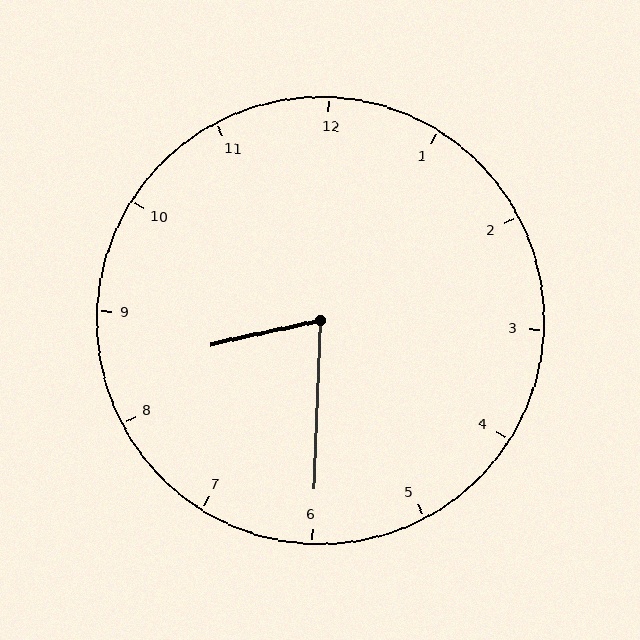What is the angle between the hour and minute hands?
Approximately 75 degrees.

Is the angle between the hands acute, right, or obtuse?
It is acute.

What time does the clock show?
8:30.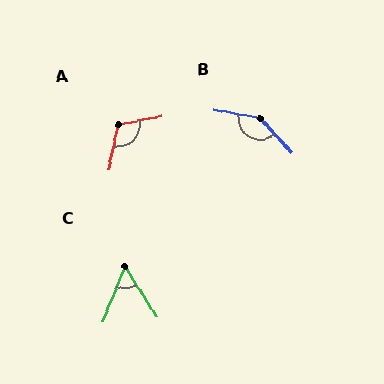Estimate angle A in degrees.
Approximately 112 degrees.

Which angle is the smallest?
C, at approximately 54 degrees.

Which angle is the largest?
B, at approximately 143 degrees.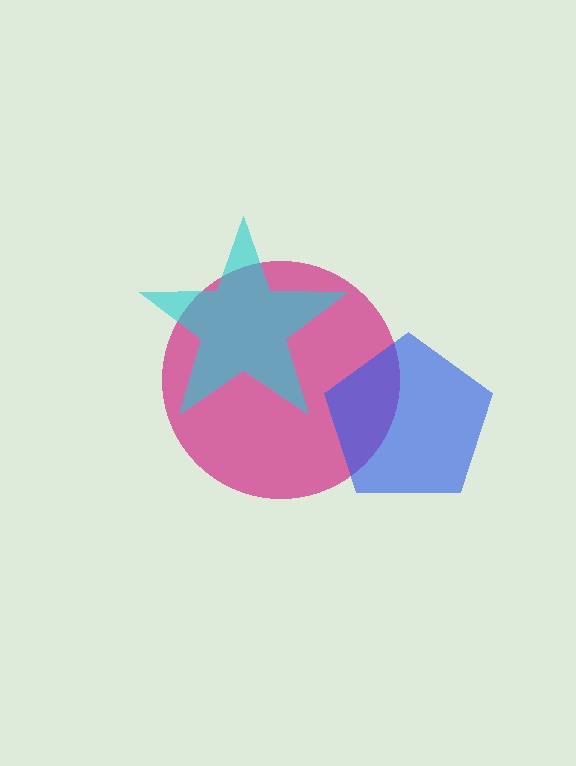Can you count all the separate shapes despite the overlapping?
Yes, there are 3 separate shapes.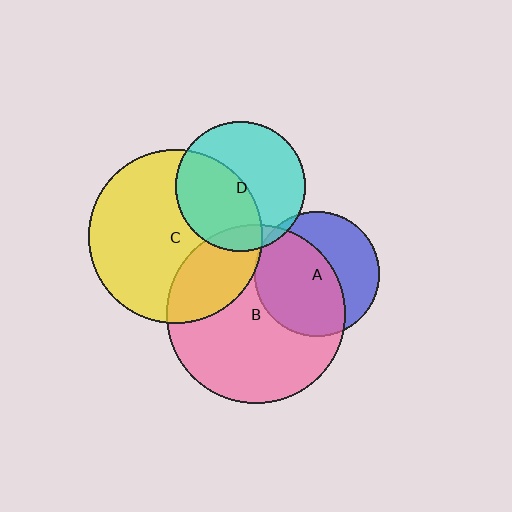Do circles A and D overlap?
Yes.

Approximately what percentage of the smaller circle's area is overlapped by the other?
Approximately 5%.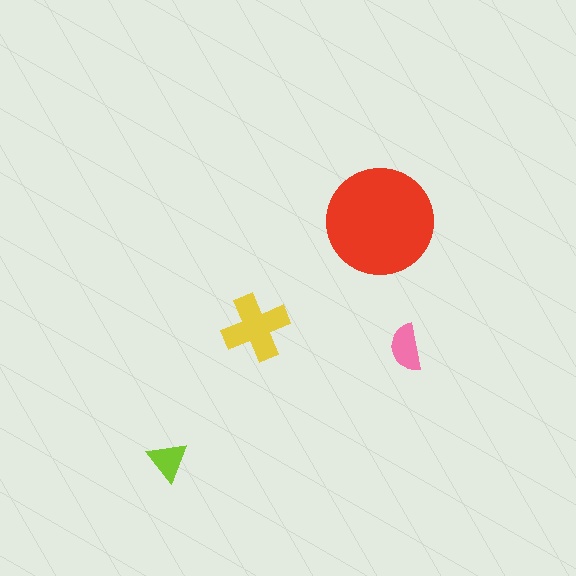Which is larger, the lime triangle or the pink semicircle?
The pink semicircle.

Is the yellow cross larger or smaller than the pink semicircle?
Larger.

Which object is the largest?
The red circle.